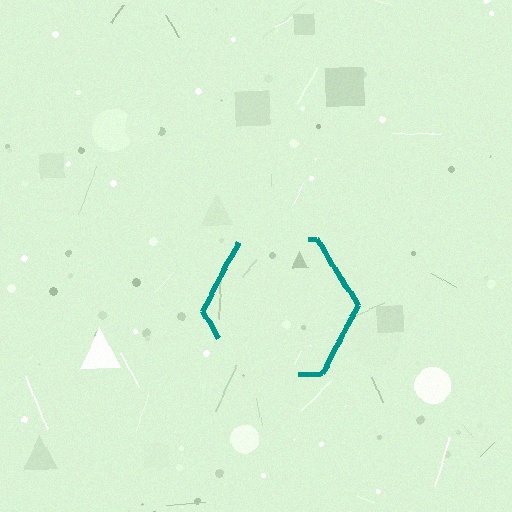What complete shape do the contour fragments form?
The contour fragments form a hexagon.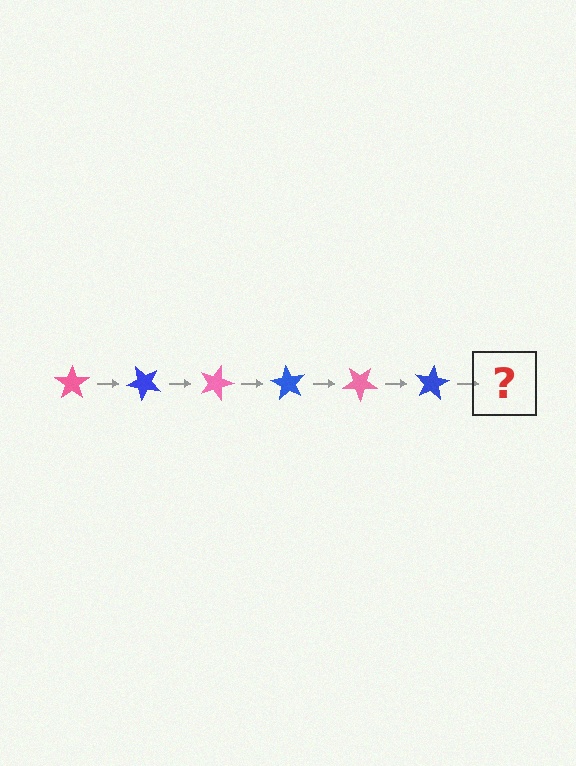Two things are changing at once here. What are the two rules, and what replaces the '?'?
The two rules are that it rotates 45 degrees each step and the color cycles through pink and blue. The '?' should be a pink star, rotated 270 degrees from the start.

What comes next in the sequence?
The next element should be a pink star, rotated 270 degrees from the start.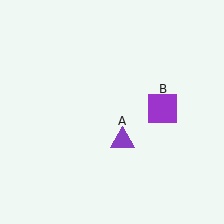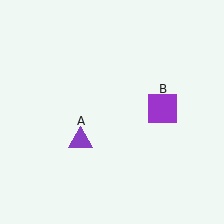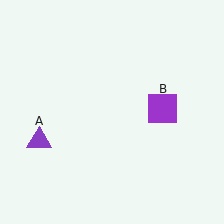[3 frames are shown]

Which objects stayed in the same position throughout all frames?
Purple square (object B) remained stationary.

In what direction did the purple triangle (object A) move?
The purple triangle (object A) moved left.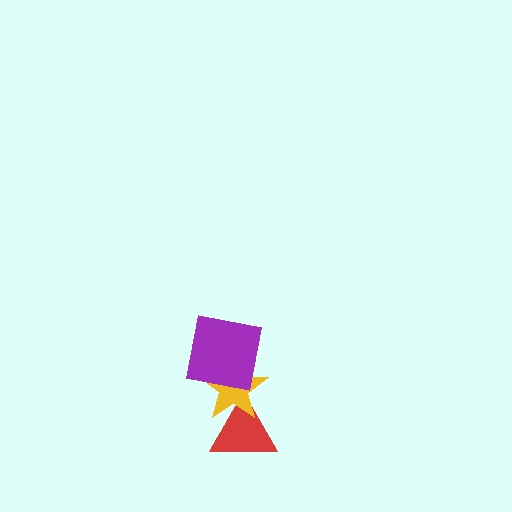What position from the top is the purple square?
The purple square is 1st from the top.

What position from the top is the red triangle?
The red triangle is 3rd from the top.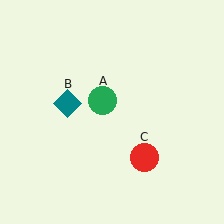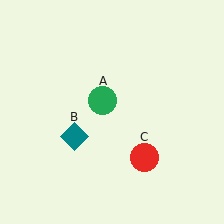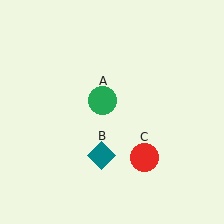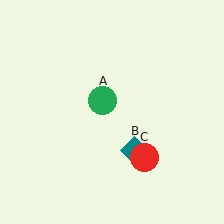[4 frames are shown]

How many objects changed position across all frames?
1 object changed position: teal diamond (object B).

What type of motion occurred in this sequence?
The teal diamond (object B) rotated counterclockwise around the center of the scene.